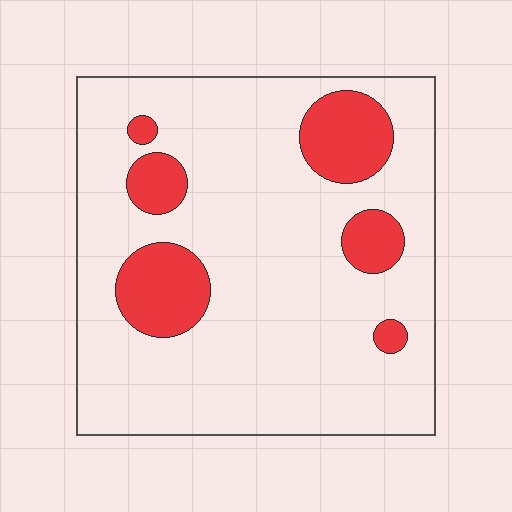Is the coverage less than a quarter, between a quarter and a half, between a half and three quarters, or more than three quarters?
Less than a quarter.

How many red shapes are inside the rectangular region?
6.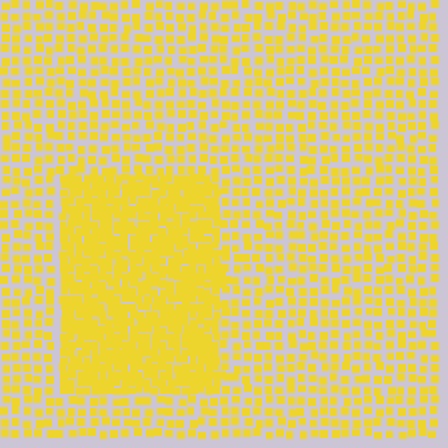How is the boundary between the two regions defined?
The boundary is defined by a change in element density (approximately 2.1x ratio). All elements are the same color, size, and shape.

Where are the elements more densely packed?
The elements are more densely packed inside the rectangle boundary.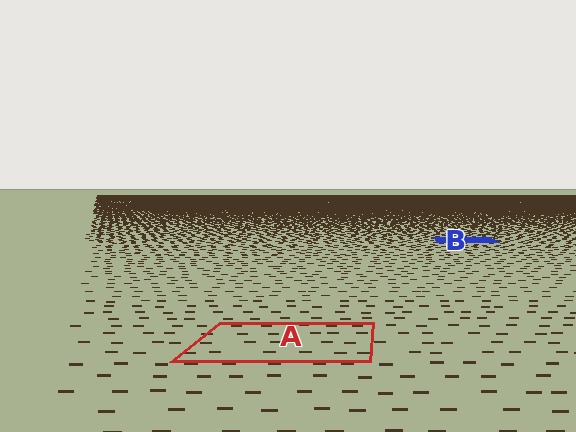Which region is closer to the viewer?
Region A is closer. The texture elements there are larger and more spread out.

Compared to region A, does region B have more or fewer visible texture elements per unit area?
Region B has more texture elements per unit area — they are packed more densely because it is farther away.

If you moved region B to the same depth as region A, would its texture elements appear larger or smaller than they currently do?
They would appear larger. At a closer depth, the same texture elements are projected at a bigger on-screen size.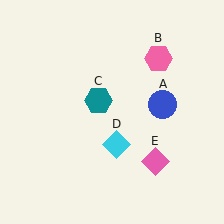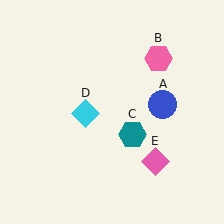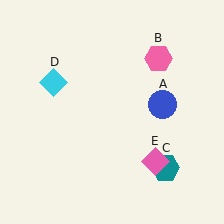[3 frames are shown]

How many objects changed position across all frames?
2 objects changed position: teal hexagon (object C), cyan diamond (object D).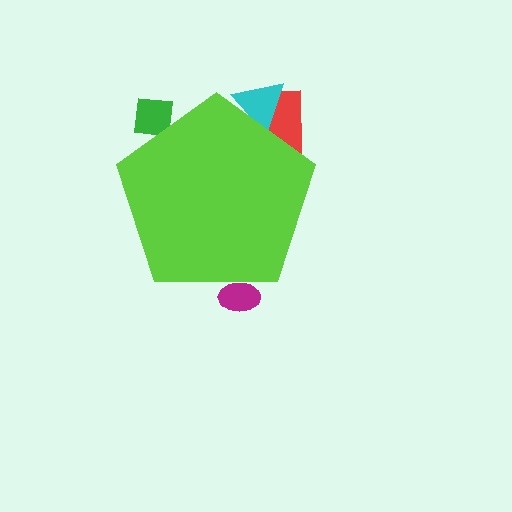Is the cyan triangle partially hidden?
Yes, the cyan triangle is partially hidden behind the lime pentagon.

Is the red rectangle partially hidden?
Yes, the red rectangle is partially hidden behind the lime pentagon.